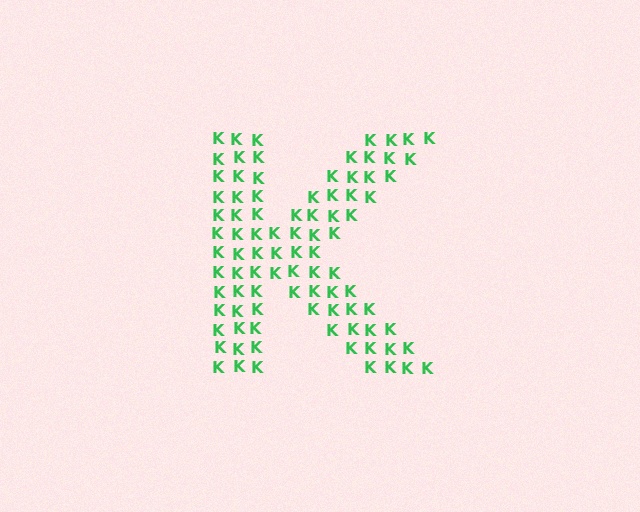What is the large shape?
The large shape is the letter K.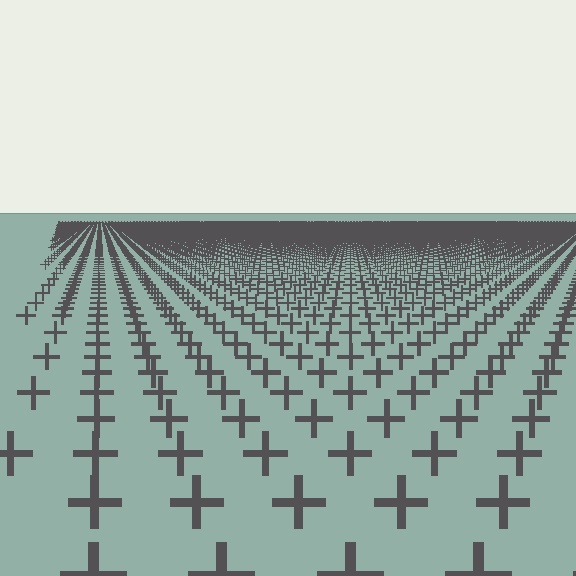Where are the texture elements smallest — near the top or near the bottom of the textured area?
Near the top.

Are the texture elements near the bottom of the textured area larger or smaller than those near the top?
Larger. Near the bottom, elements are closer to the viewer and appear at a bigger on-screen size.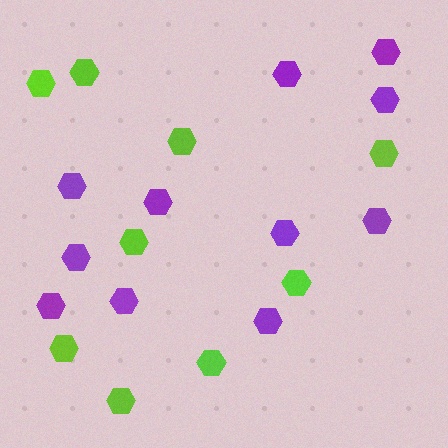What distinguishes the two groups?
There are 2 groups: one group of purple hexagons (11) and one group of lime hexagons (9).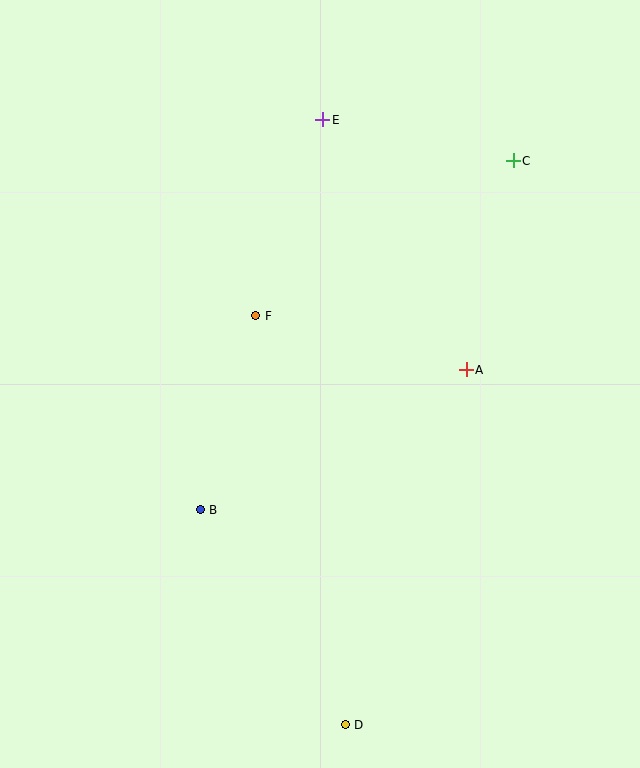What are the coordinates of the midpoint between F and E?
The midpoint between F and E is at (289, 218).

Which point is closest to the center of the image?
Point F at (256, 316) is closest to the center.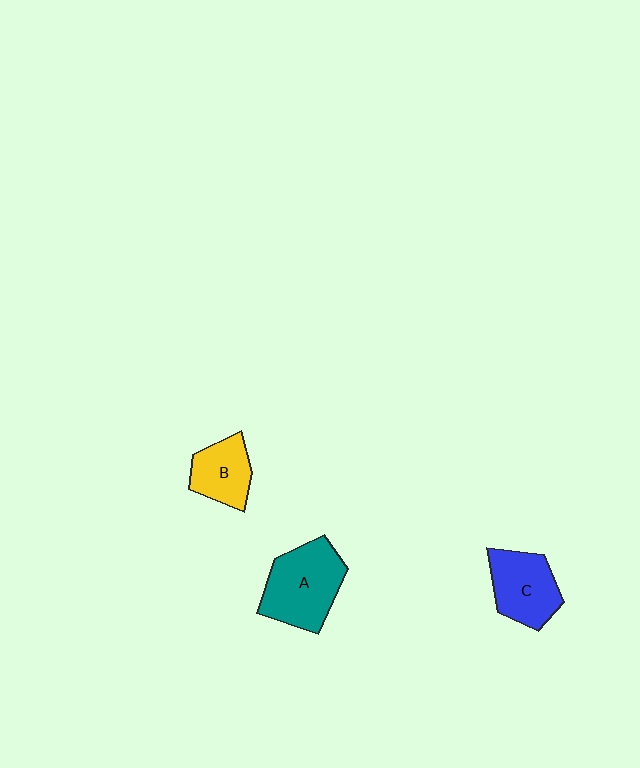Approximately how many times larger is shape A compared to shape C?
Approximately 1.3 times.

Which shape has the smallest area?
Shape B (yellow).